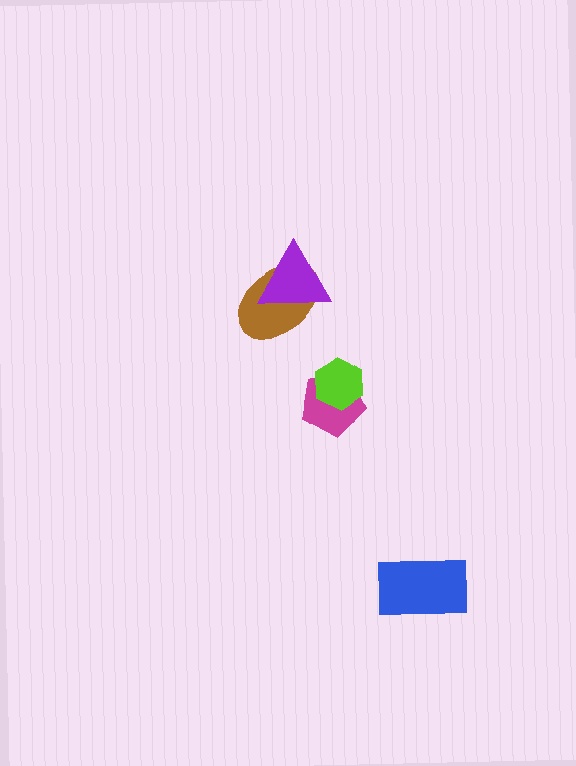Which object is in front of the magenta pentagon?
The lime hexagon is in front of the magenta pentagon.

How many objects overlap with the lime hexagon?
1 object overlaps with the lime hexagon.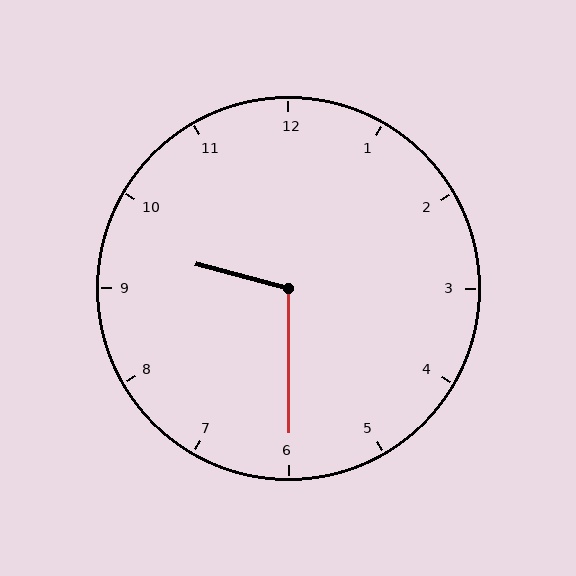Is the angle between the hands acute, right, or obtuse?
It is obtuse.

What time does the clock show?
9:30.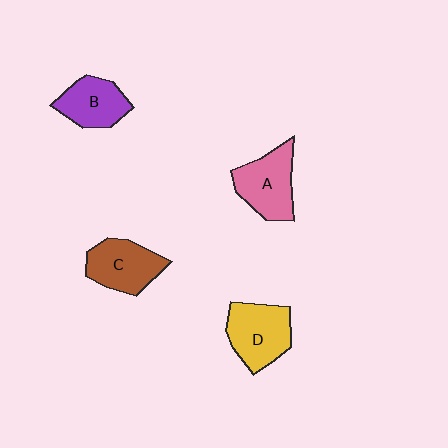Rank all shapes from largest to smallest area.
From largest to smallest: D (yellow), A (pink), C (brown), B (purple).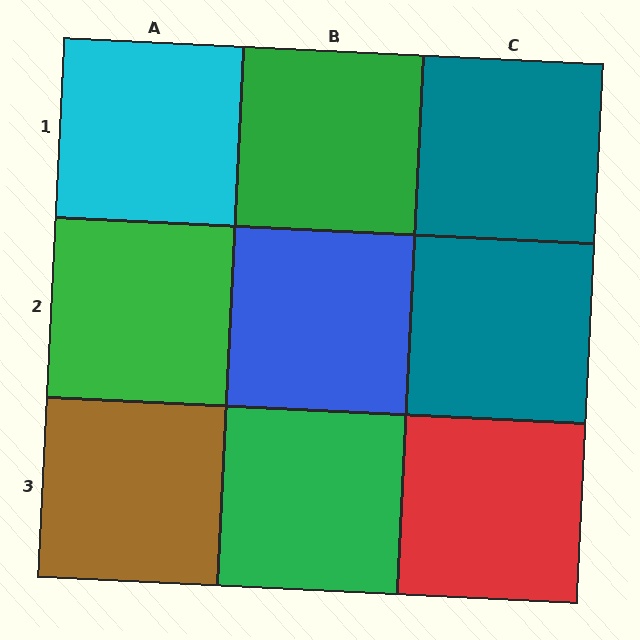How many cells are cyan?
1 cell is cyan.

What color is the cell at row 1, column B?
Green.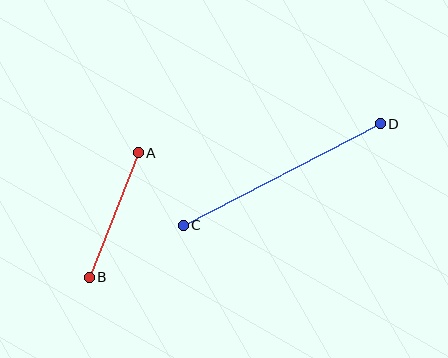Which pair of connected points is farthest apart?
Points C and D are farthest apart.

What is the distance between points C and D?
The distance is approximately 222 pixels.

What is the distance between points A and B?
The distance is approximately 134 pixels.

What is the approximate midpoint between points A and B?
The midpoint is at approximately (114, 215) pixels.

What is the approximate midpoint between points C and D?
The midpoint is at approximately (282, 175) pixels.